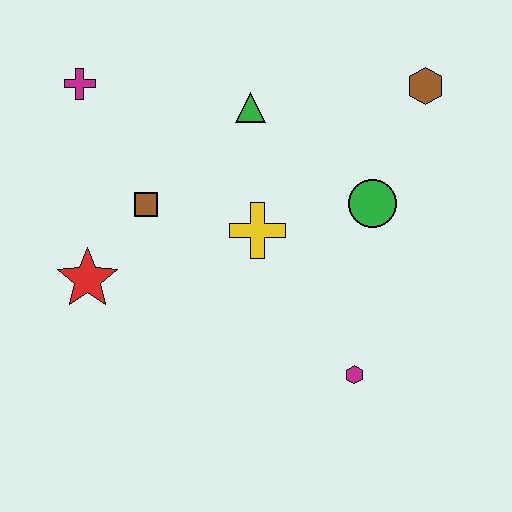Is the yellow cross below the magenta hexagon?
No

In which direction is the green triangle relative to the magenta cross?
The green triangle is to the right of the magenta cross.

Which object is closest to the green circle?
The yellow cross is closest to the green circle.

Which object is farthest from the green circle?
The magenta cross is farthest from the green circle.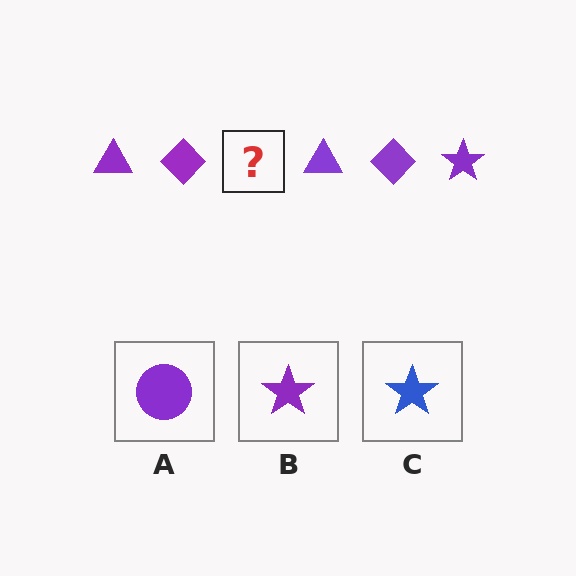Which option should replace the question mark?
Option B.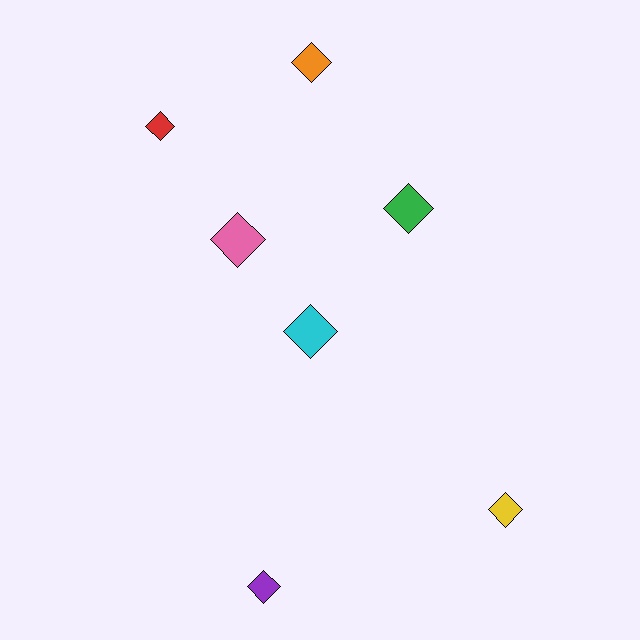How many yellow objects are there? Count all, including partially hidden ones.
There is 1 yellow object.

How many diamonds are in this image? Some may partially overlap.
There are 7 diamonds.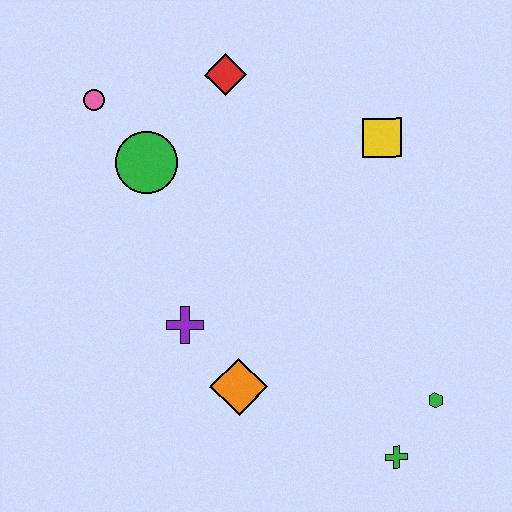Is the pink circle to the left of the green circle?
Yes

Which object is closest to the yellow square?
The red diamond is closest to the yellow square.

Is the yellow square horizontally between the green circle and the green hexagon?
Yes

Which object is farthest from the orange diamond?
The pink circle is farthest from the orange diamond.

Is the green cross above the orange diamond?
No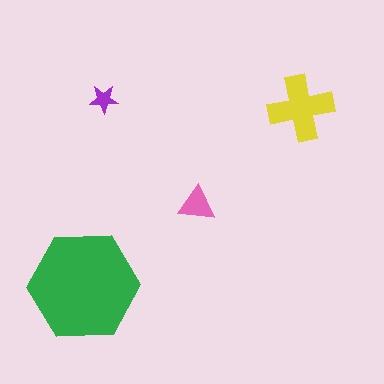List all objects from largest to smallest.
The green hexagon, the yellow cross, the pink triangle, the purple star.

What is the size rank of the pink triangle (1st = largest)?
3rd.